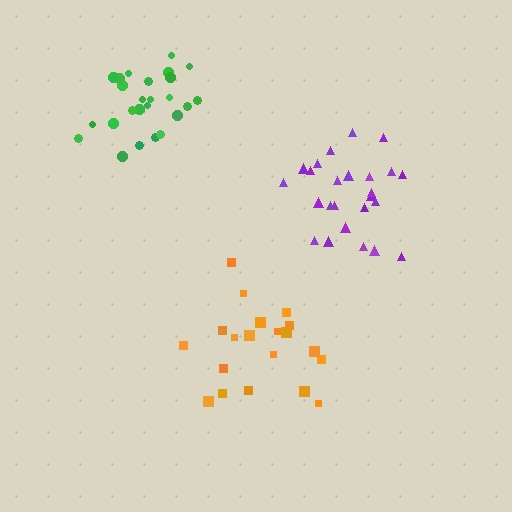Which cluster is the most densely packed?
Green.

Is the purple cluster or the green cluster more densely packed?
Green.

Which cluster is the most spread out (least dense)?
Orange.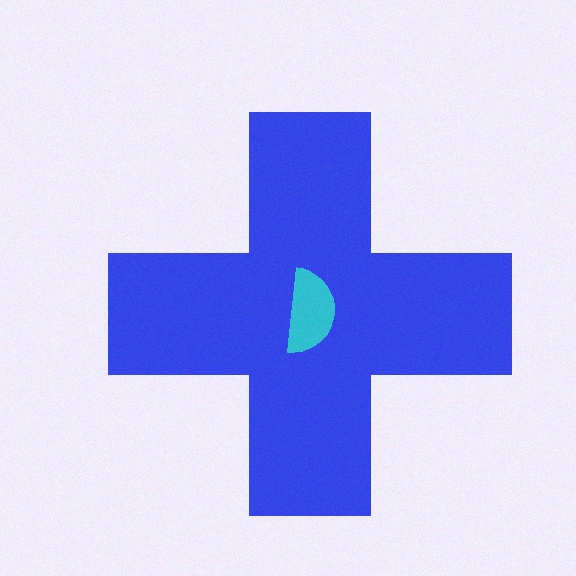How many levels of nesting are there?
2.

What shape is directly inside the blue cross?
The cyan semicircle.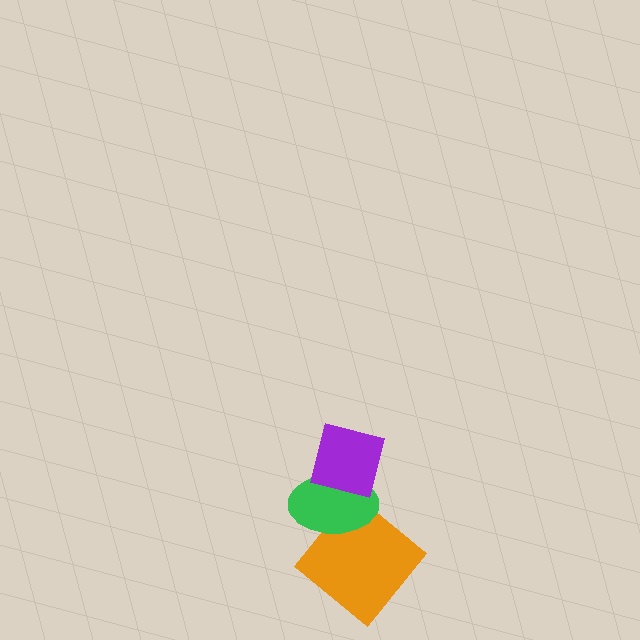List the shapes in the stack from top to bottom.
From top to bottom: the purple square, the green ellipse, the orange diamond.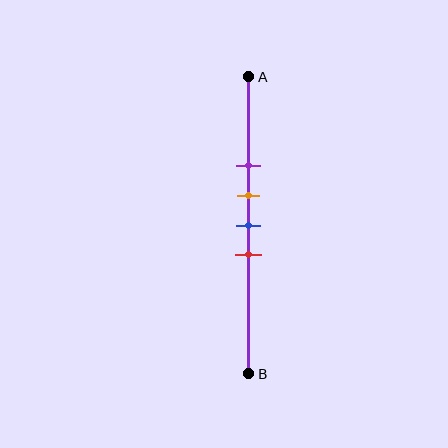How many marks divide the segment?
There are 4 marks dividing the segment.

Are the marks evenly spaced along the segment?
Yes, the marks are approximately evenly spaced.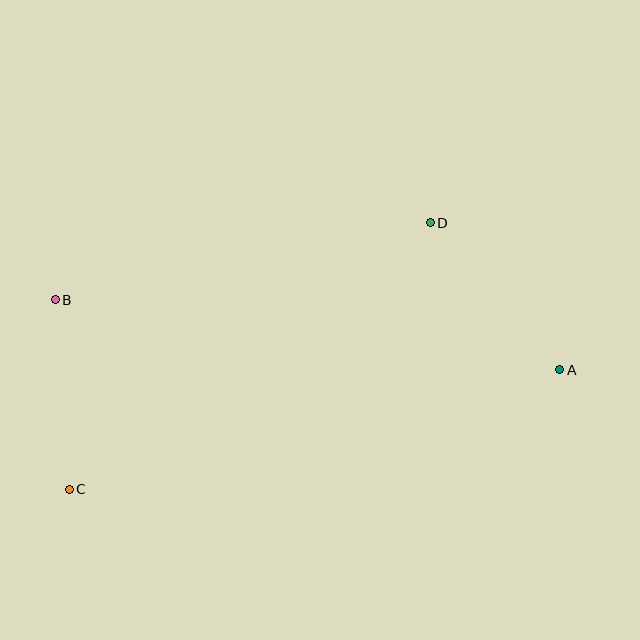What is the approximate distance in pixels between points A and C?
The distance between A and C is approximately 505 pixels.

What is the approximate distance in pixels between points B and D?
The distance between B and D is approximately 383 pixels.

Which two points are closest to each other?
Points B and C are closest to each other.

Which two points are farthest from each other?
Points A and B are farthest from each other.